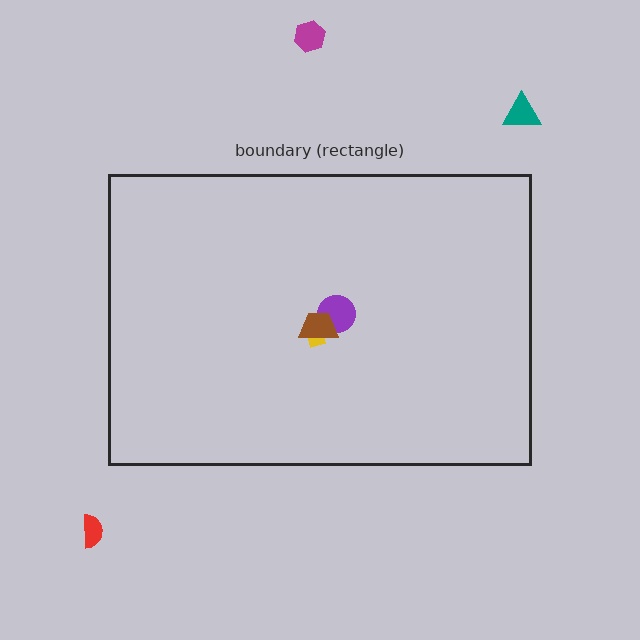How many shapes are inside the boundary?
3 inside, 3 outside.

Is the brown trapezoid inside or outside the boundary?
Inside.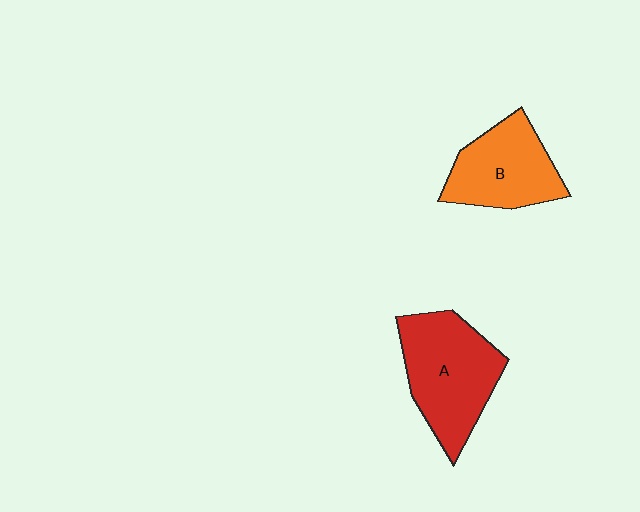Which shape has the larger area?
Shape A (red).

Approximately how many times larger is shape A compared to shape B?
Approximately 1.3 times.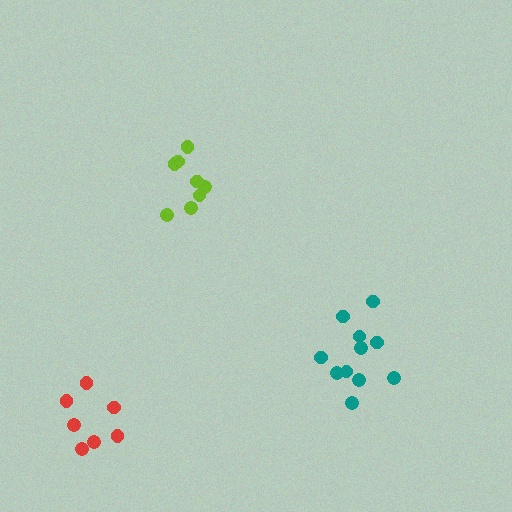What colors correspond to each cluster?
The clusters are colored: lime, red, teal.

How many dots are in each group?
Group 1: 8 dots, Group 2: 7 dots, Group 3: 11 dots (26 total).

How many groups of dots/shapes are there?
There are 3 groups.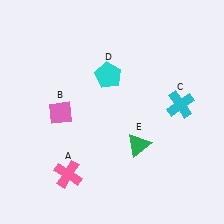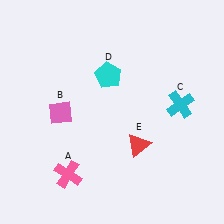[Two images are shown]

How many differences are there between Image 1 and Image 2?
There is 1 difference between the two images.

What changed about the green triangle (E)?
In Image 1, E is green. In Image 2, it changed to red.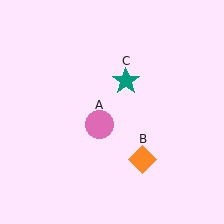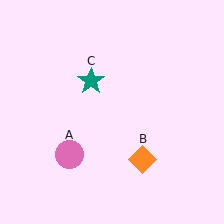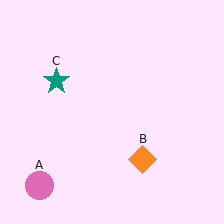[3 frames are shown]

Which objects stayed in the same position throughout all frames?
Orange diamond (object B) remained stationary.